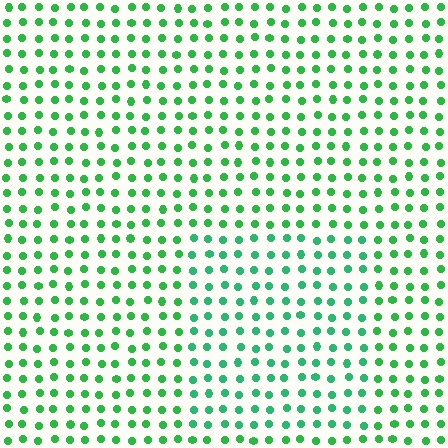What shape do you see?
I see a rectangle.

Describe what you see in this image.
The image is filled with small green elements in a uniform arrangement. A rectangle-shaped region is visible where the elements are tinted to a slightly different hue, forming a subtle color boundary.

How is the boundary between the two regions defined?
The boundary is defined purely by a slight shift in hue (about 20 degrees). Spacing, size, and orientation are identical on both sides.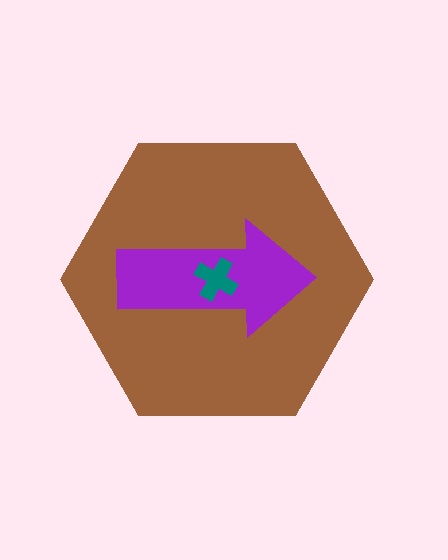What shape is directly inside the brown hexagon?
The purple arrow.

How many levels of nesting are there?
3.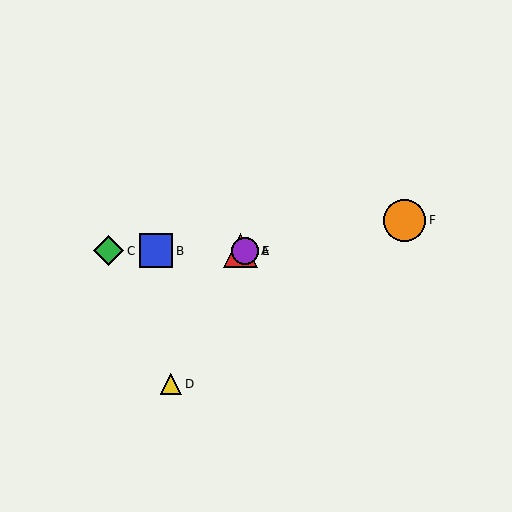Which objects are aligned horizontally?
Objects A, B, C, E are aligned horizontally.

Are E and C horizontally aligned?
Yes, both are at y≈251.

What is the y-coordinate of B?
Object B is at y≈251.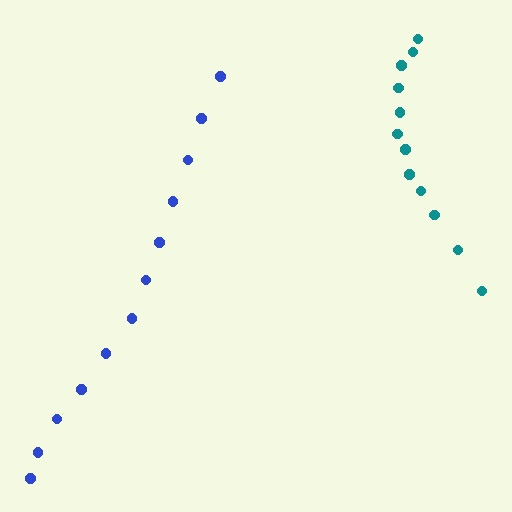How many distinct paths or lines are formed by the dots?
There are 2 distinct paths.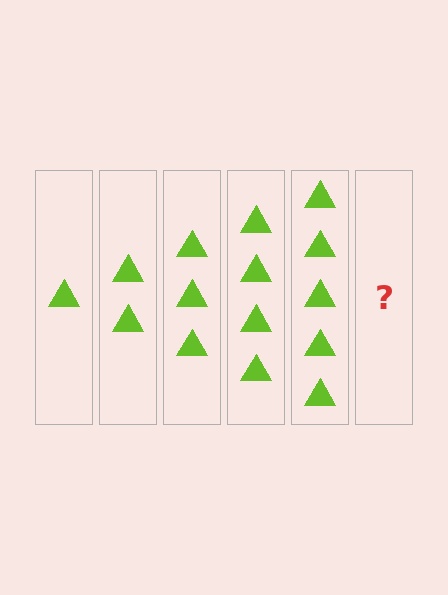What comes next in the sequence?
The next element should be 6 triangles.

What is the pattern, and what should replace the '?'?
The pattern is that each step adds one more triangle. The '?' should be 6 triangles.